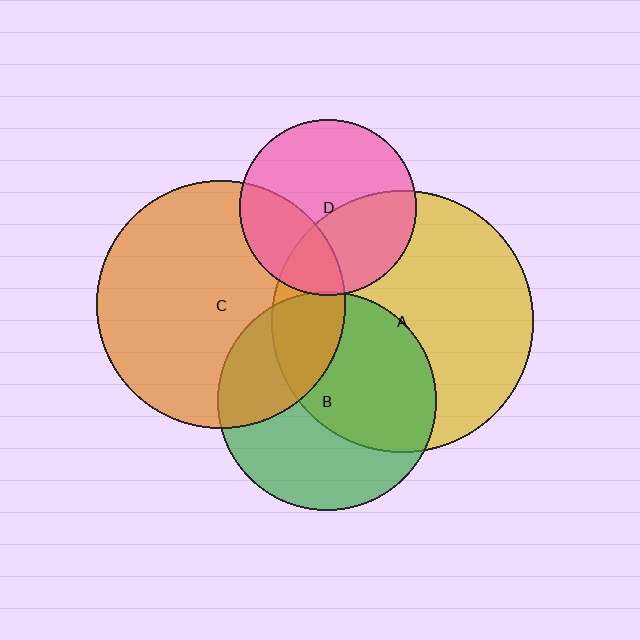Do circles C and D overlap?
Yes.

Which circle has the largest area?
Circle A (yellow).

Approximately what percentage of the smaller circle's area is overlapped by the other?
Approximately 30%.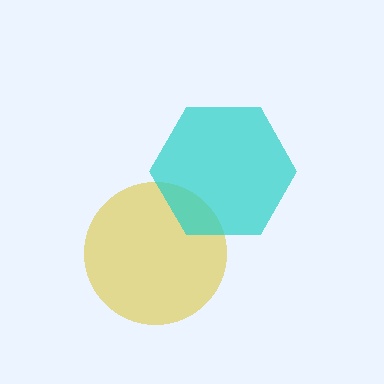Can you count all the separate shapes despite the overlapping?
Yes, there are 2 separate shapes.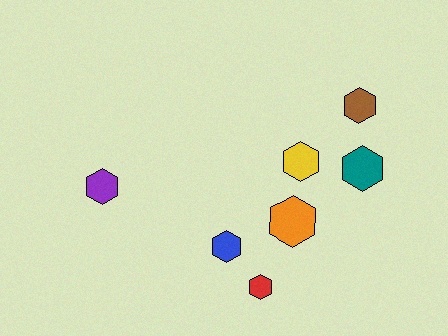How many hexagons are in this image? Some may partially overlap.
There are 7 hexagons.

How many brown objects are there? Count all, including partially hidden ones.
There is 1 brown object.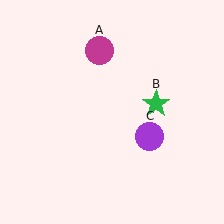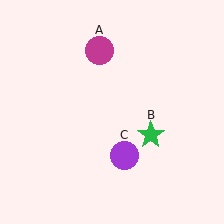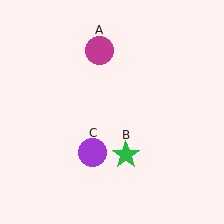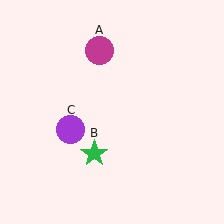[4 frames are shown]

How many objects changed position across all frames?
2 objects changed position: green star (object B), purple circle (object C).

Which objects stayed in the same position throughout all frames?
Magenta circle (object A) remained stationary.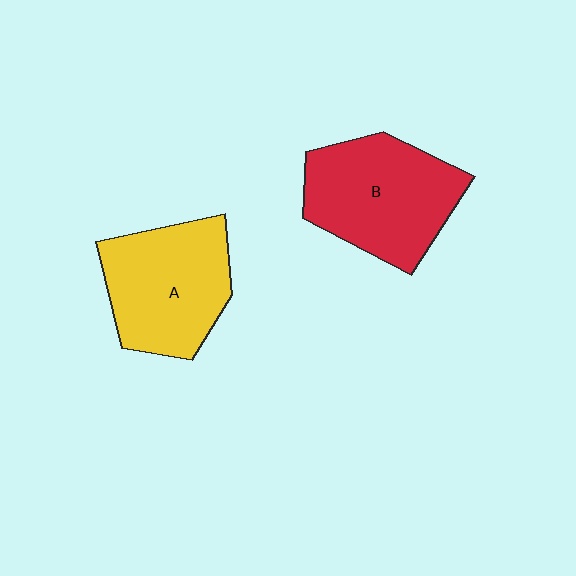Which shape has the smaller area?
Shape A (yellow).